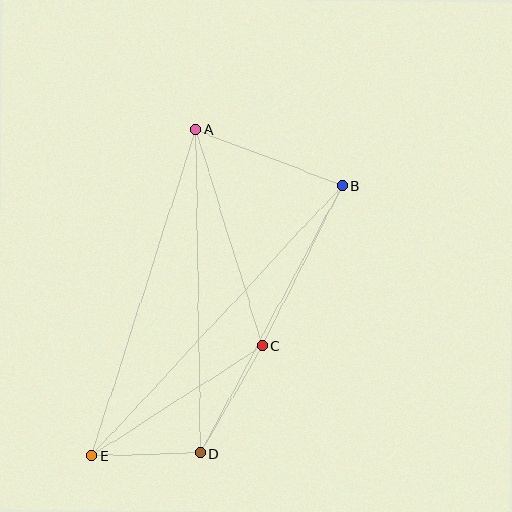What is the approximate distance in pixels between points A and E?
The distance between A and E is approximately 343 pixels.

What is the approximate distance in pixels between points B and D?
The distance between B and D is approximately 303 pixels.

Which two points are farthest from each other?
Points B and E are farthest from each other.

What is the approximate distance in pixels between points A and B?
The distance between A and B is approximately 156 pixels.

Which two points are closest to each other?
Points D and E are closest to each other.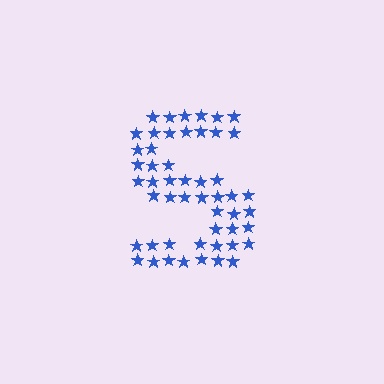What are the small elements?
The small elements are stars.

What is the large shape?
The large shape is the letter S.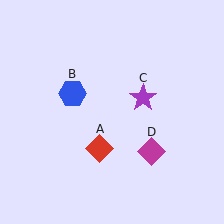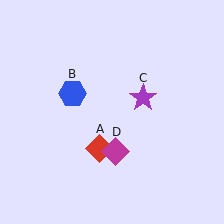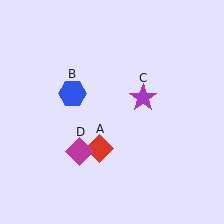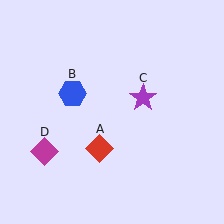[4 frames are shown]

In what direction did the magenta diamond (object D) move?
The magenta diamond (object D) moved left.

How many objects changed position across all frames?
1 object changed position: magenta diamond (object D).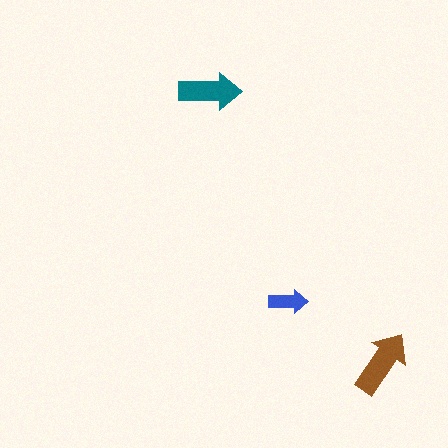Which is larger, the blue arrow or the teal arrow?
The teal one.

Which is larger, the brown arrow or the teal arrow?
The brown one.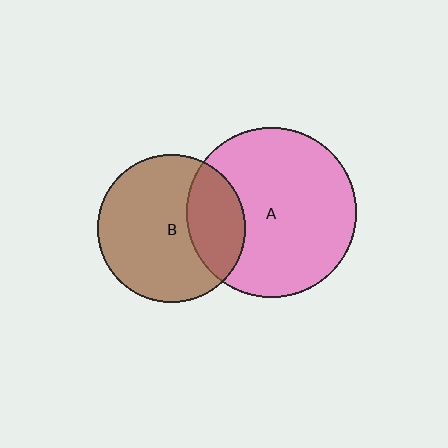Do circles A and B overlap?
Yes.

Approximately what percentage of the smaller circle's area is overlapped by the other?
Approximately 30%.